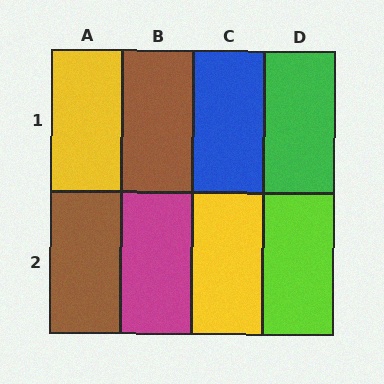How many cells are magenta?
1 cell is magenta.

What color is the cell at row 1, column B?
Brown.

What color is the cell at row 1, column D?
Green.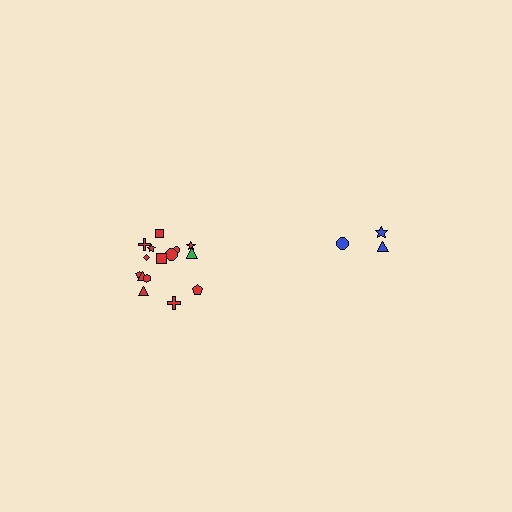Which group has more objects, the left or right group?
The left group.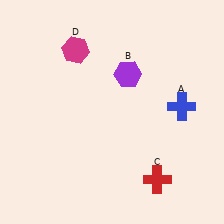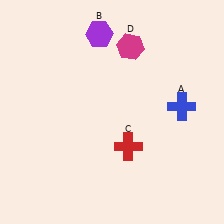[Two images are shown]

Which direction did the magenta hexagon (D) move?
The magenta hexagon (D) moved right.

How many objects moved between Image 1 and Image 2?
3 objects moved between the two images.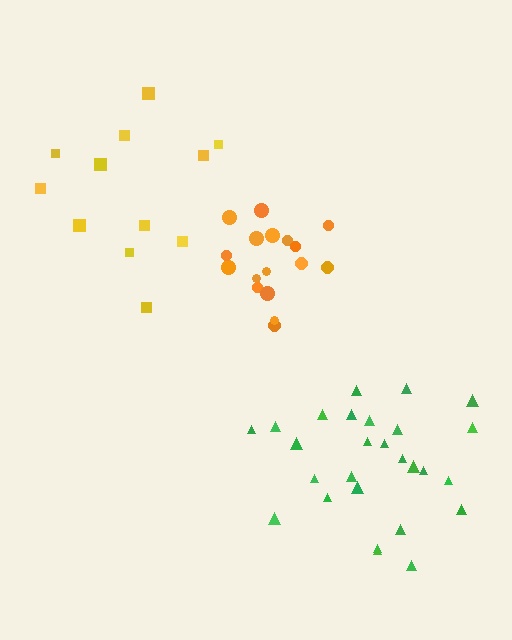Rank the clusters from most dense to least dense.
orange, green, yellow.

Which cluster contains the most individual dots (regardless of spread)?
Green (27).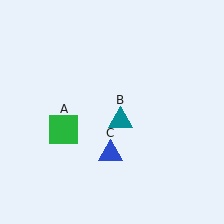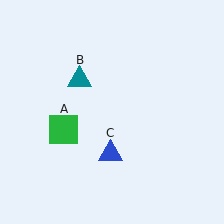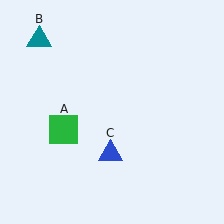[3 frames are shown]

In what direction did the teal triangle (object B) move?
The teal triangle (object B) moved up and to the left.